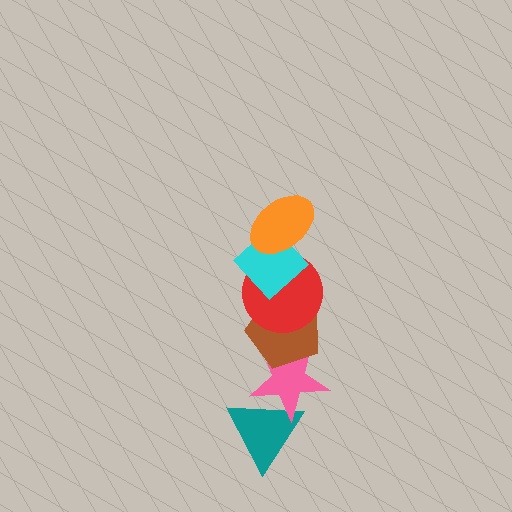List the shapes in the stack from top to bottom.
From top to bottom: the orange ellipse, the cyan diamond, the red circle, the brown pentagon, the pink star, the teal triangle.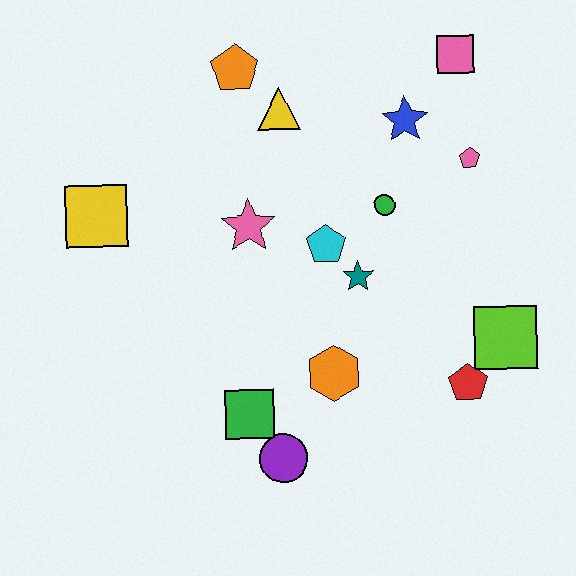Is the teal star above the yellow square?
No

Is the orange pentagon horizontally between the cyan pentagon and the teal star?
No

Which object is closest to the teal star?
The cyan pentagon is closest to the teal star.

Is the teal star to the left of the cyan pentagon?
No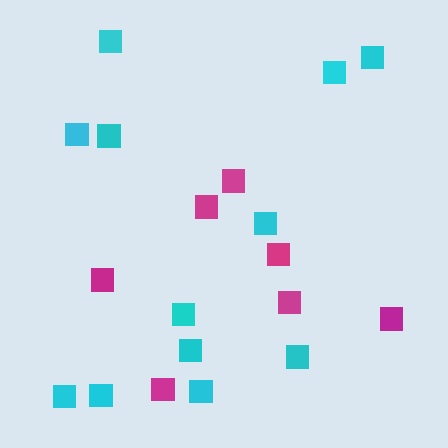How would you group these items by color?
There are 2 groups: one group of magenta squares (7) and one group of cyan squares (12).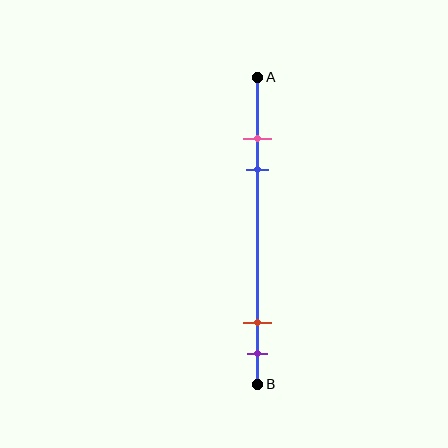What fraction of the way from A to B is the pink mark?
The pink mark is approximately 20% (0.2) of the way from A to B.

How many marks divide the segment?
There are 4 marks dividing the segment.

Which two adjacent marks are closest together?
The pink and blue marks are the closest adjacent pair.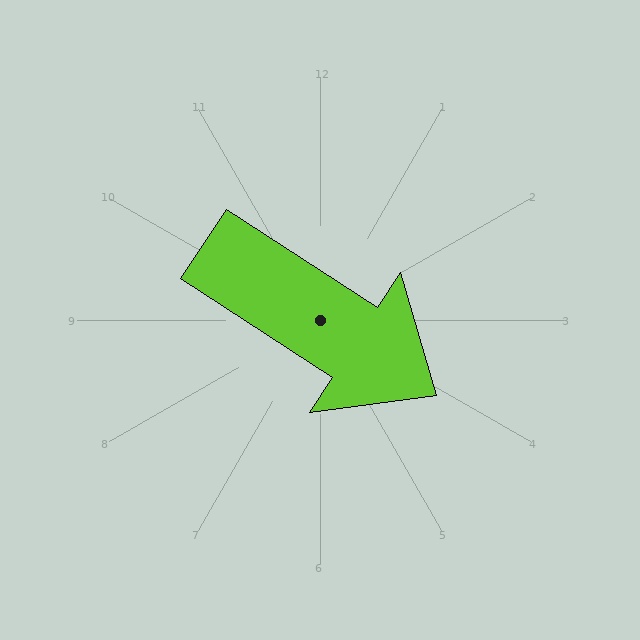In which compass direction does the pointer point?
Southeast.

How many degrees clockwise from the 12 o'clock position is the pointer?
Approximately 123 degrees.